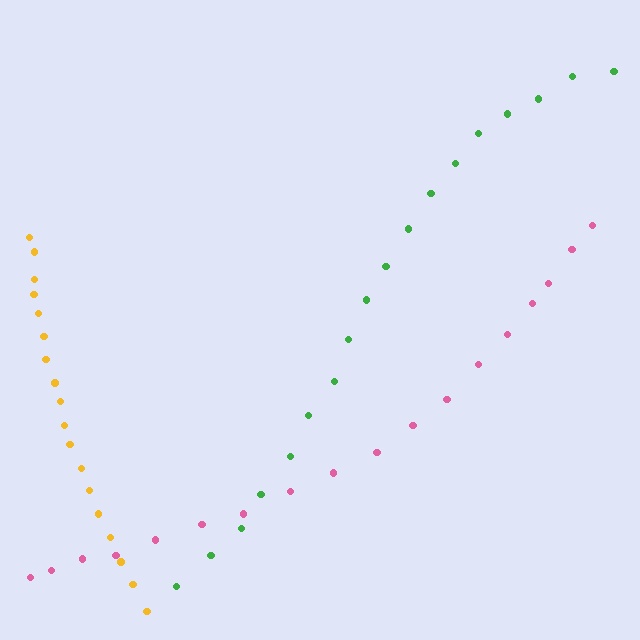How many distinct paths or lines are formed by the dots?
There are 3 distinct paths.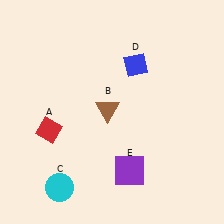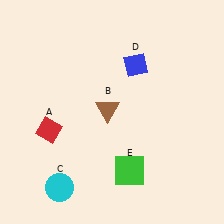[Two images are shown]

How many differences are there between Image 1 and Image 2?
There is 1 difference between the two images.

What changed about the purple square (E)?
In Image 1, E is purple. In Image 2, it changed to green.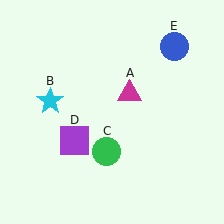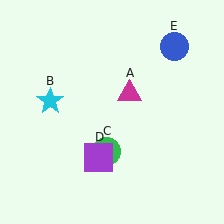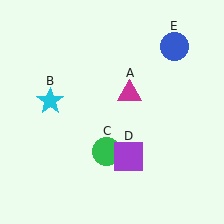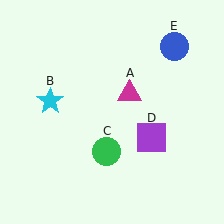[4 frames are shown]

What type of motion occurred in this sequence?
The purple square (object D) rotated counterclockwise around the center of the scene.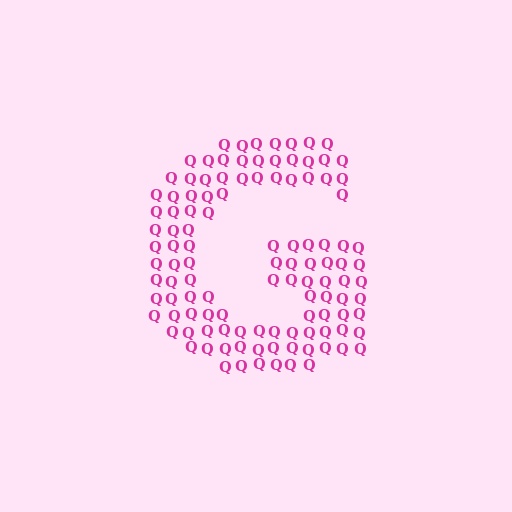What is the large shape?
The large shape is the letter G.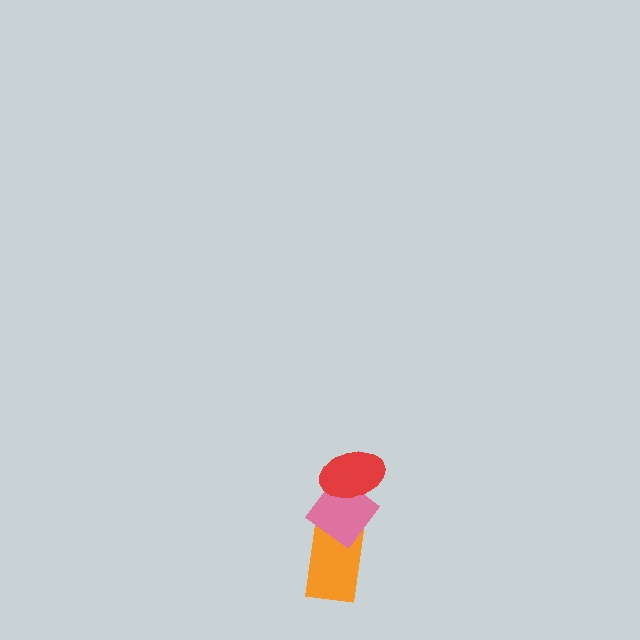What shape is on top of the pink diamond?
The red ellipse is on top of the pink diamond.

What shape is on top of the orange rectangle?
The pink diamond is on top of the orange rectangle.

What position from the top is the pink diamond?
The pink diamond is 2nd from the top.